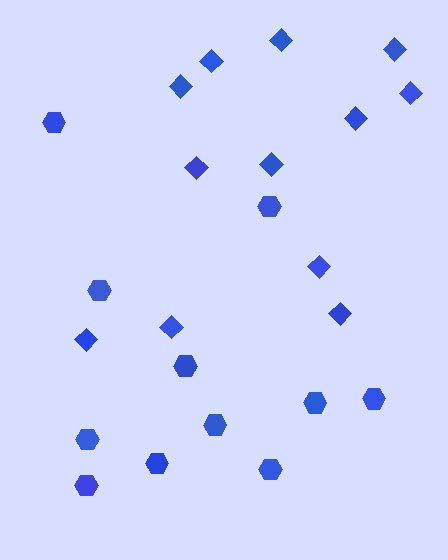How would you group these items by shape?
There are 2 groups: one group of hexagons (11) and one group of diamonds (12).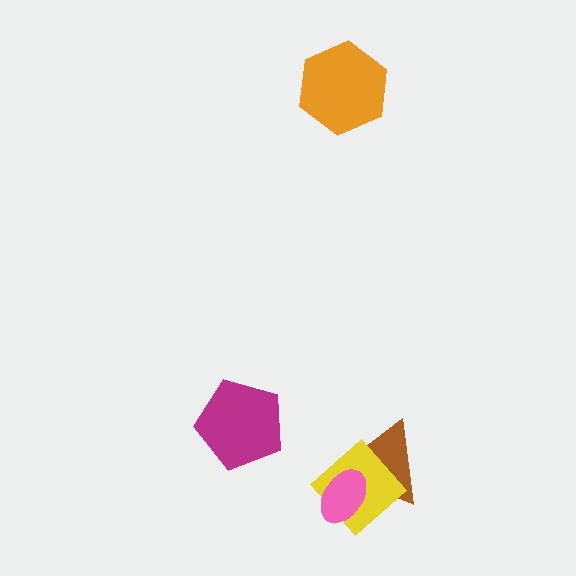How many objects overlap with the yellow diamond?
2 objects overlap with the yellow diamond.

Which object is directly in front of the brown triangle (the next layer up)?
The yellow diamond is directly in front of the brown triangle.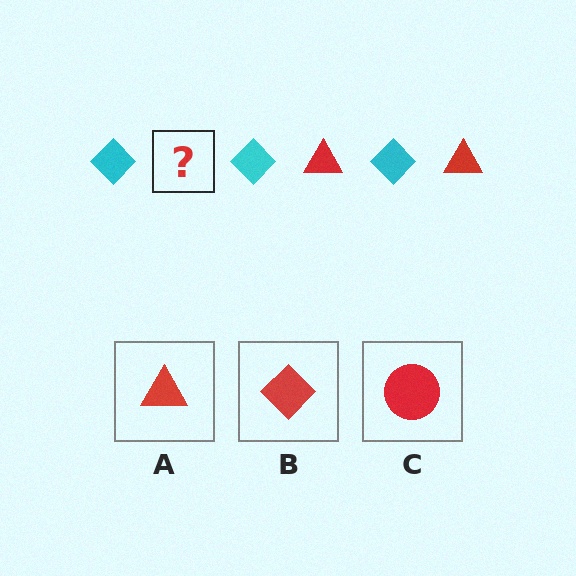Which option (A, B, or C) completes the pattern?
A.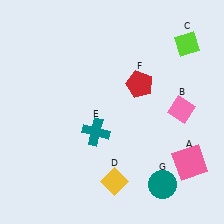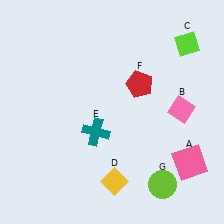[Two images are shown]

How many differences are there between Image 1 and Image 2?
There is 1 difference between the two images.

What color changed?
The circle (G) changed from teal in Image 1 to lime in Image 2.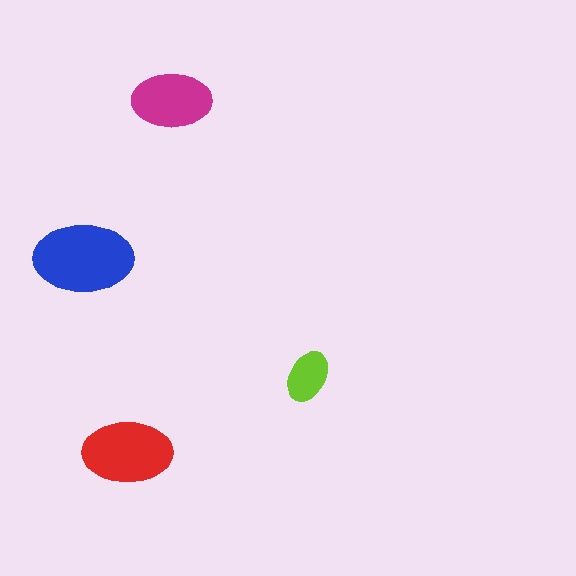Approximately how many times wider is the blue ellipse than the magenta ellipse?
About 1.5 times wider.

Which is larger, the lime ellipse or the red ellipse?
The red one.